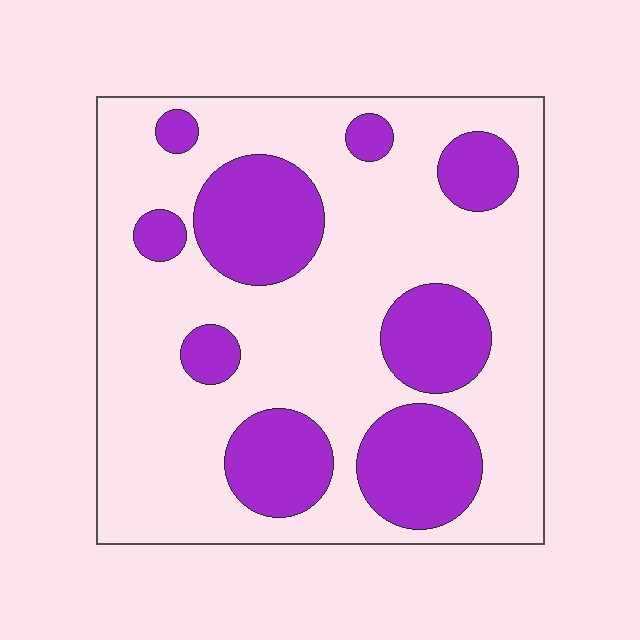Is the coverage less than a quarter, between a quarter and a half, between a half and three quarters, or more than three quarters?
Between a quarter and a half.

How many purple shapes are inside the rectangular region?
9.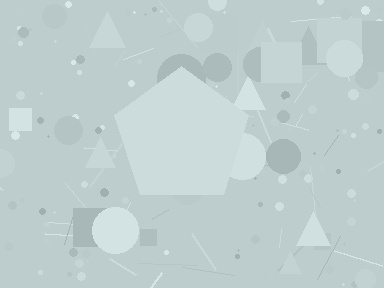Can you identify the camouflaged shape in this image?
The camouflaged shape is a pentagon.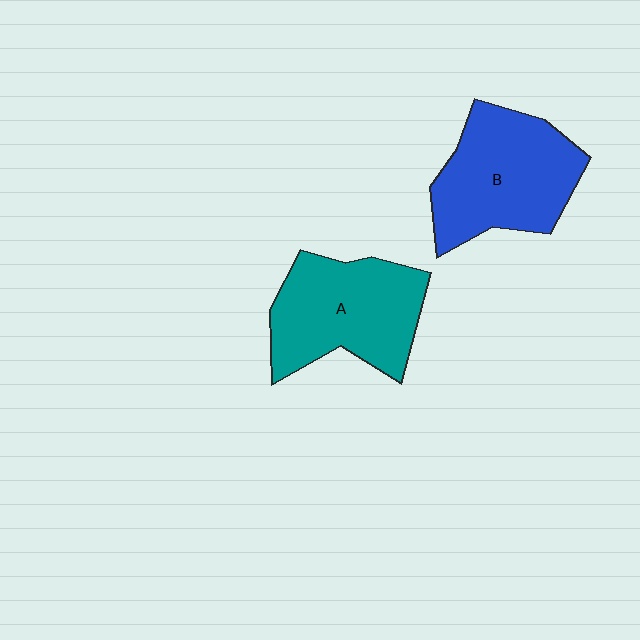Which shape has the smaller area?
Shape A (teal).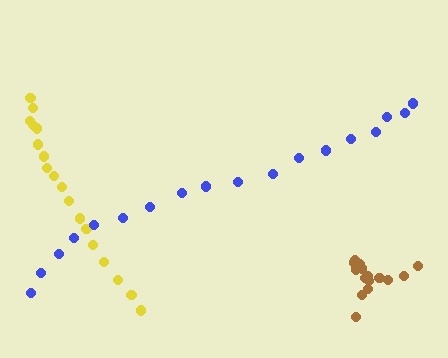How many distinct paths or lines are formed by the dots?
There are 3 distinct paths.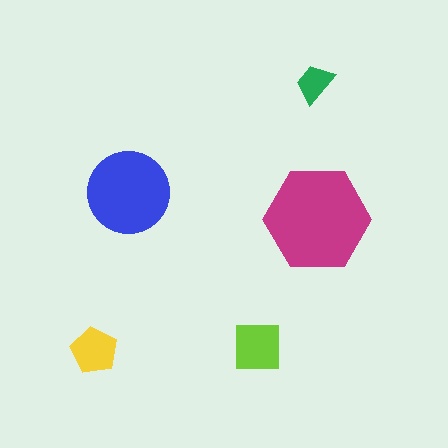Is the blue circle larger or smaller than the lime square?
Larger.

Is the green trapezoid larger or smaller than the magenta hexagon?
Smaller.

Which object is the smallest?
The green trapezoid.